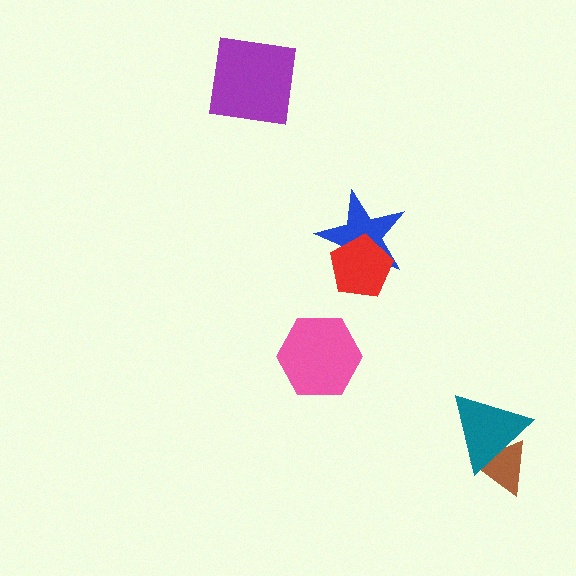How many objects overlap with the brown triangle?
1 object overlaps with the brown triangle.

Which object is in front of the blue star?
The red pentagon is in front of the blue star.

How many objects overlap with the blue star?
1 object overlaps with the blue star.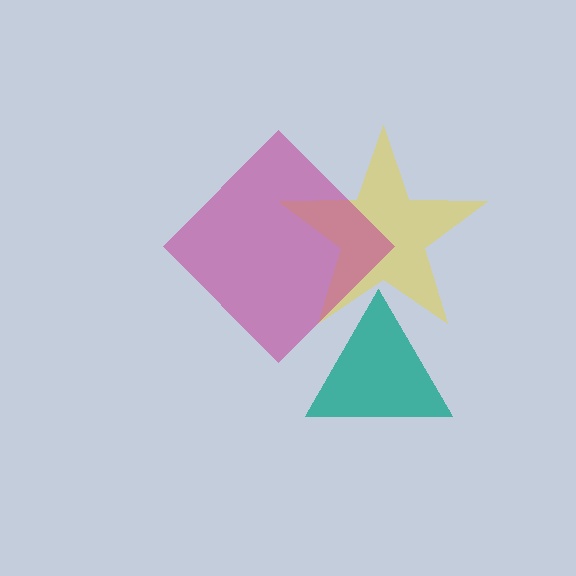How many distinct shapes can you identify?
There are 3 distinct shapes: a yellow star, a teal triangle, a magenta diamond.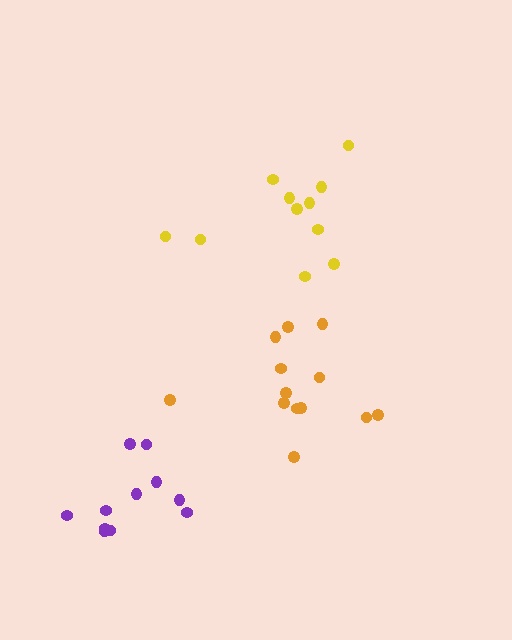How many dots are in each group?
Group 1: 11 dots, Group 2: 13 dots, Group 3: 11 dots (35 total).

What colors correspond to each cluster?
The clusters are colored: purple, orange, yellow.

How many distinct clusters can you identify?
There are 3 distinct clusters.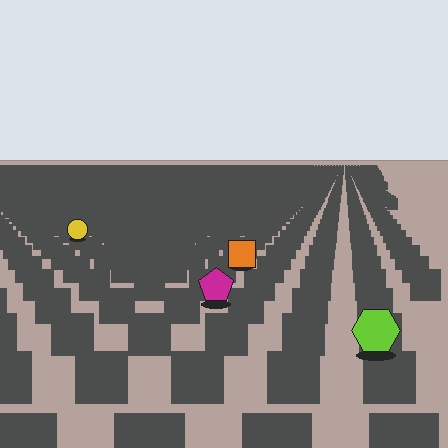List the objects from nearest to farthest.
From nearest to farthest: the lime hexagon, the magenta pentagon, the orange square, the yellow circle.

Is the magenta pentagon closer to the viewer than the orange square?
Yes. The magenta pentagon is closer — you can tell from the texture gradient: the ground texture is coarser near it.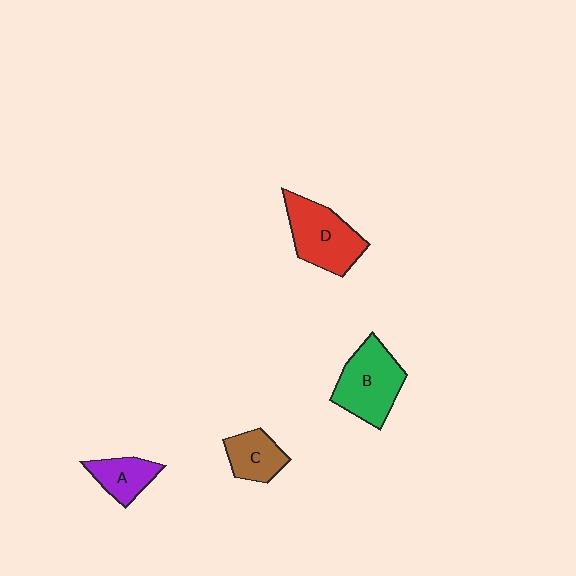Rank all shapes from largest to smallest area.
From largest to smallest: B (green), D (red), C (brown), A (purple).